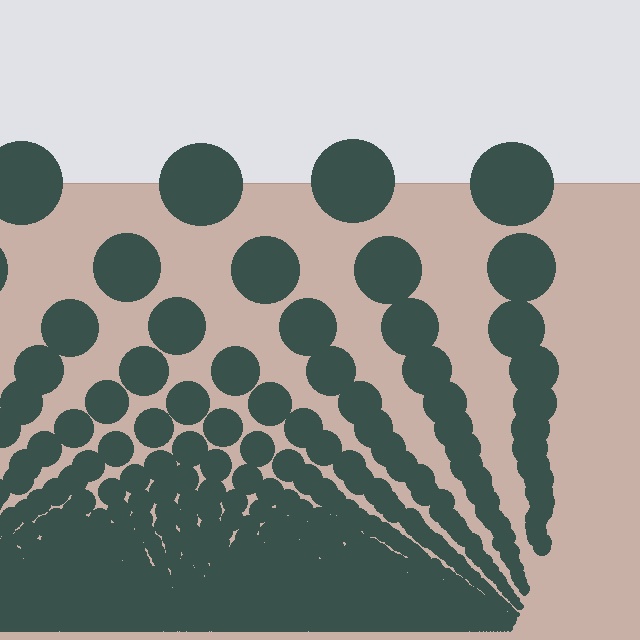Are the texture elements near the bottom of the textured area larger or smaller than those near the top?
Smaller. The gradient is inverted — elements near the bottom are smaller and denser.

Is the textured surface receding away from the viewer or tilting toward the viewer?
The surface appears to tilt toward the viewer. Texture elements get larger and sparser toward the top.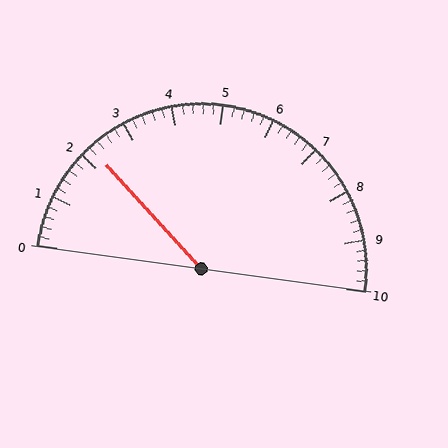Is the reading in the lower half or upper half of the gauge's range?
The reading is in the lower half of the range (0 to 10).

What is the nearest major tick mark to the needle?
The nearest major tick mark is 2.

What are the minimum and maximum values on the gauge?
The gauge ranges from 0 to 10.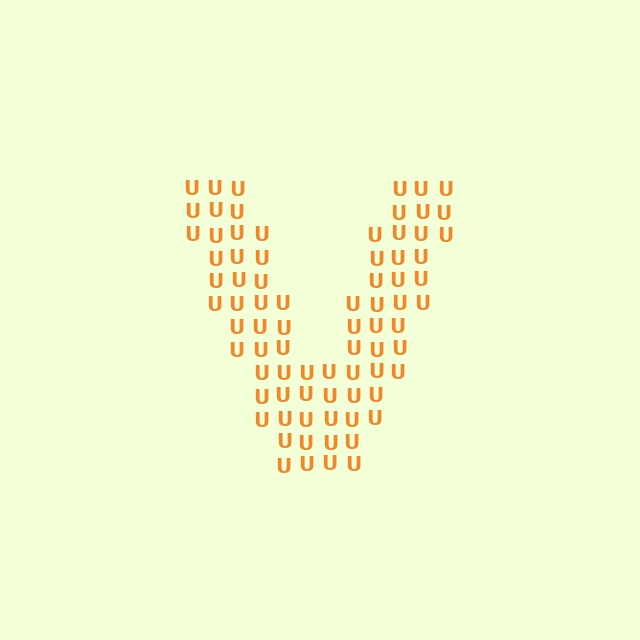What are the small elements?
The small elements are letter U's.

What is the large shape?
The large shape is the letter V.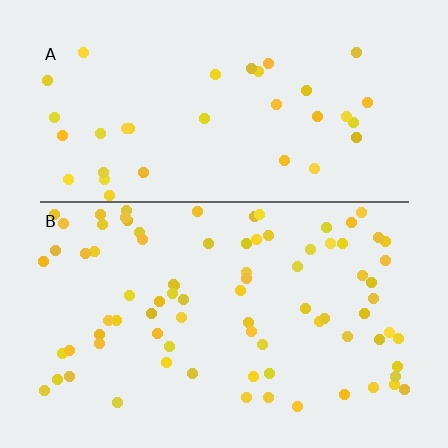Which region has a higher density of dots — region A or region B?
B (the bottom).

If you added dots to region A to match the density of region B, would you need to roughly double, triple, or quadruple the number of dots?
Approximately double.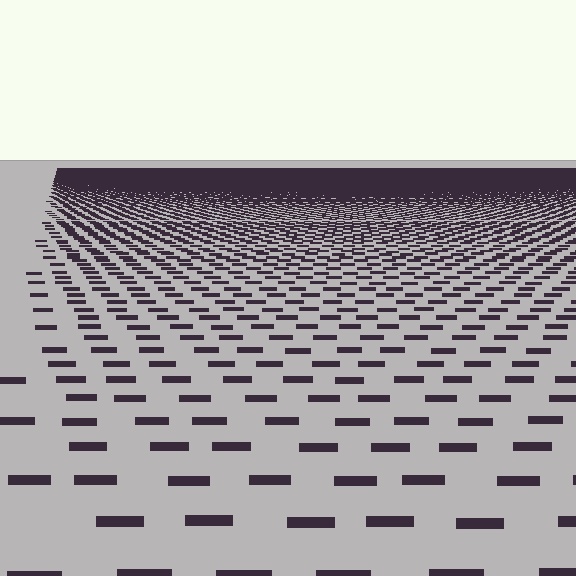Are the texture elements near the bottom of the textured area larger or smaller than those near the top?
Larger. Near the bottom, elements are closer to the viewer and appear at a bigger on-screen size.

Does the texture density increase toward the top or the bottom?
Density increases toward the top.